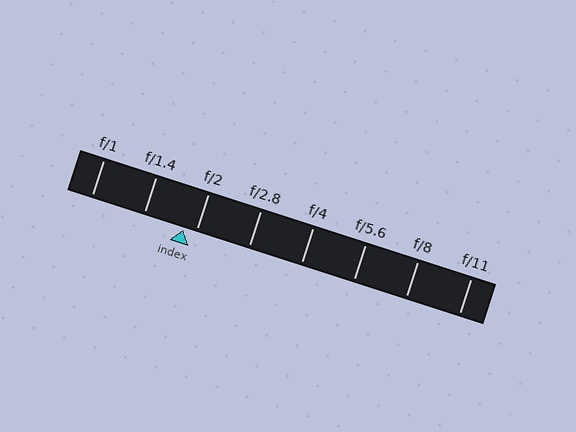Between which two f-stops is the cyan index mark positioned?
The index mark is between f/1.4 and f/2.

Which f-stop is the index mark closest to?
The index mark is closest to f/2.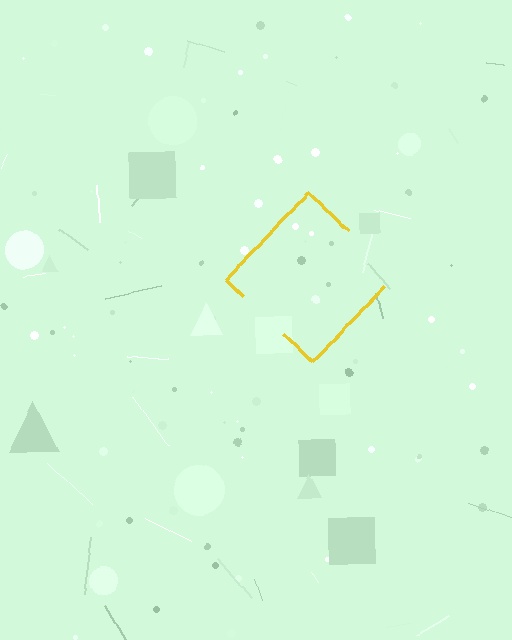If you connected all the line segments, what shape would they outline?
They would outline a diamond.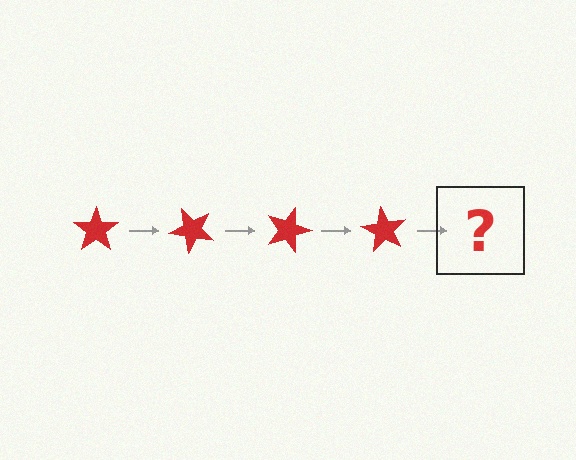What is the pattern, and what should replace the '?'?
The pattern is that the star rotates 45 degrees each step. The '?' should be a red star rotated 180 degrees.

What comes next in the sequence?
The next element should be a red star rotated 180 degrees.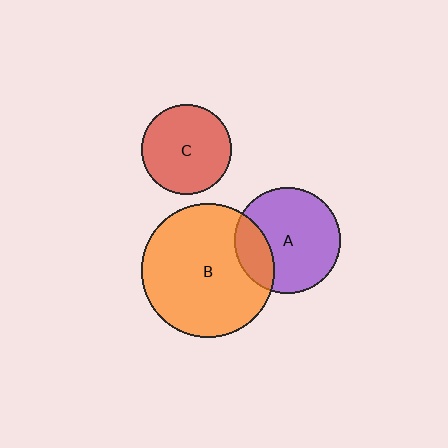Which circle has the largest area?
Circle B (orange).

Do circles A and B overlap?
Yes.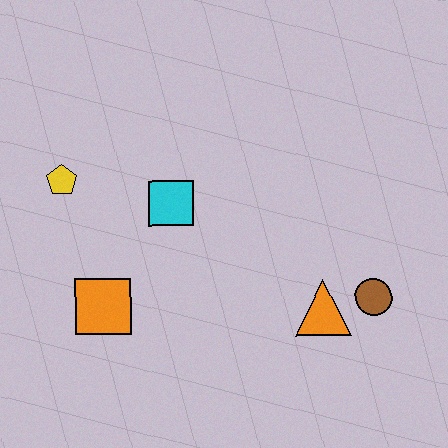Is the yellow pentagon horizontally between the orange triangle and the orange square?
No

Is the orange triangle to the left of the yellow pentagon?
No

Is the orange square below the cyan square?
Yes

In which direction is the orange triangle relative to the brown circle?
The orange triangle is to the left of the brown circle.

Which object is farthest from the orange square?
The brown circle is farthest from the orange square.